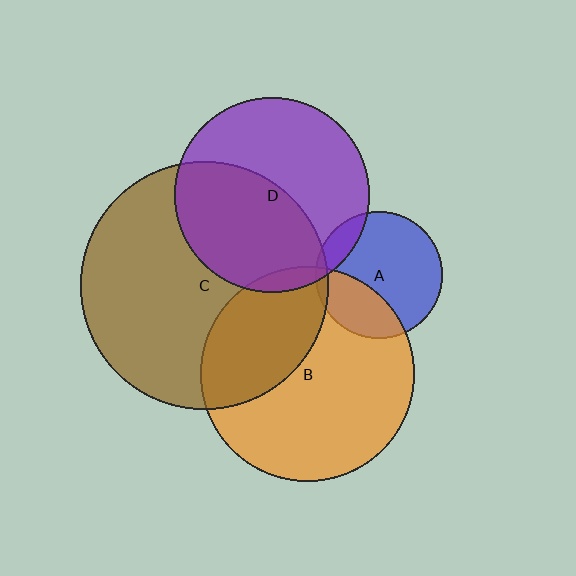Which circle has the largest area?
Circle C (brown).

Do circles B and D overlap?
Yes.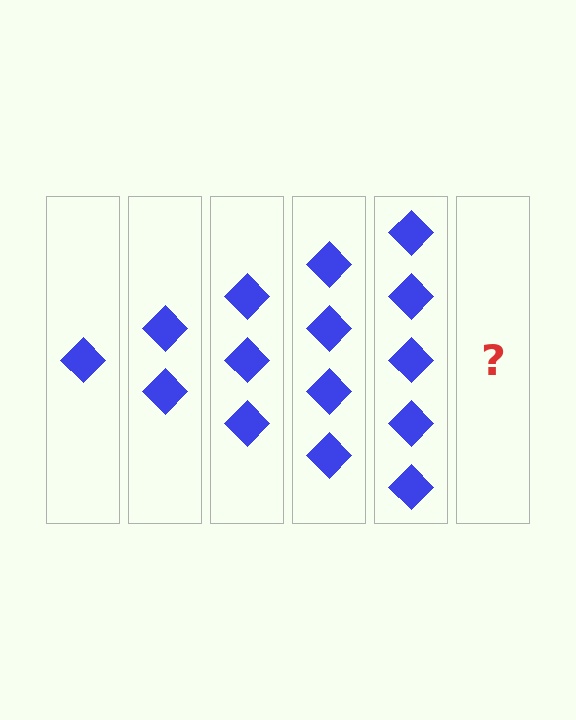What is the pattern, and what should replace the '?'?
The pattern is that each step adds one more diamond. The '?' should be 6 diamonds.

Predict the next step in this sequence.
The next step is 6 diamonds.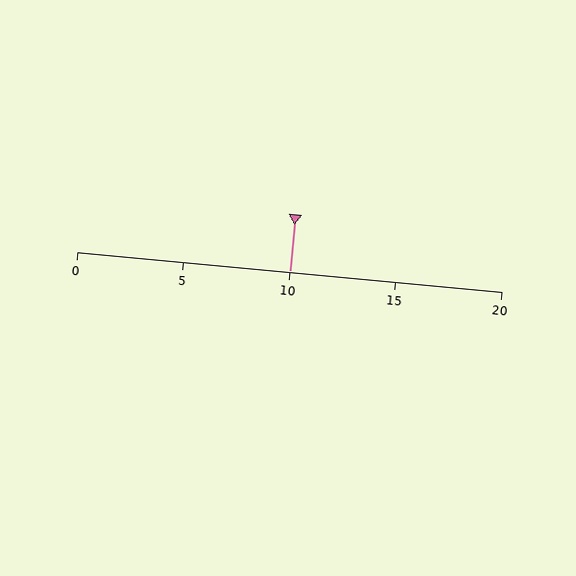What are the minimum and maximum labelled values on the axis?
The axis runs from 0 to 20.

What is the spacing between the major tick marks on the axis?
The major ticks are spaced 5 apart.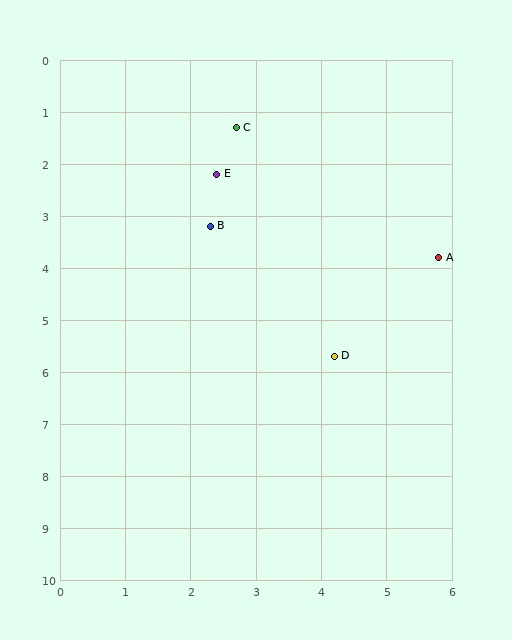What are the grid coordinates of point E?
Point E is at approximately (2.4, 2.2).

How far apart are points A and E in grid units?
Points A and E are about 3.8 grid units apart.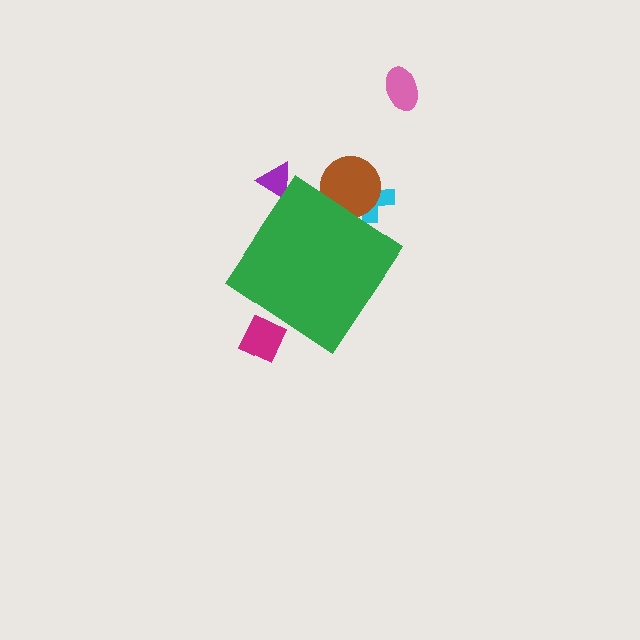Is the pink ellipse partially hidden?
No, the pink ellipse is fully visible.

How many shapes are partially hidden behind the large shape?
4 shapes are partially hidden.